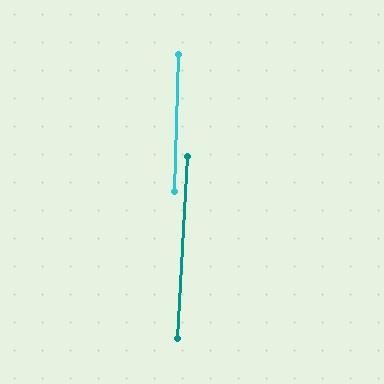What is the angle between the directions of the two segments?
Approximately 1 degree.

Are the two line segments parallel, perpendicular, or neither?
Parallel — their directions differ by only 1.0°.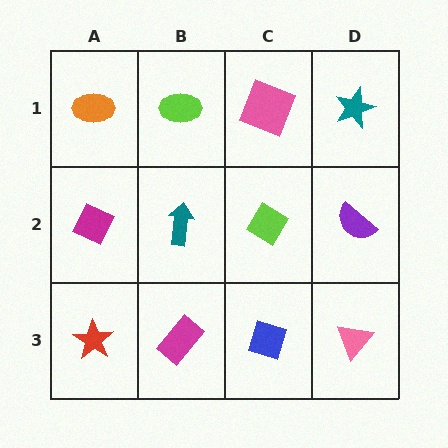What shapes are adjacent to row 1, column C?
A lime diamond (row 2, column C), a lime ellipse (row 1, column B), a teal star (row 1, column D).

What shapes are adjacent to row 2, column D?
A teal star (row 1, column D), a pink triangle (row 3, column D), a lime diamond (row 2, column C).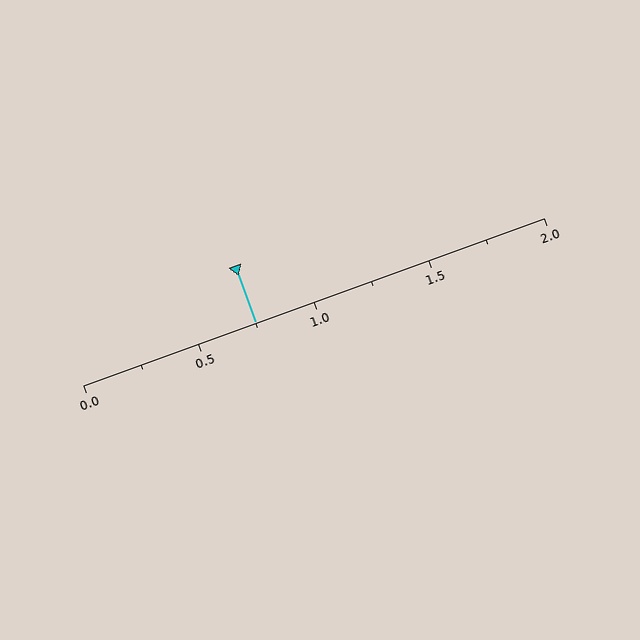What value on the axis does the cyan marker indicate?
The marker indicates approximately 0.75.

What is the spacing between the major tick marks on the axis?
The major ticks are spaced 0.5 apart.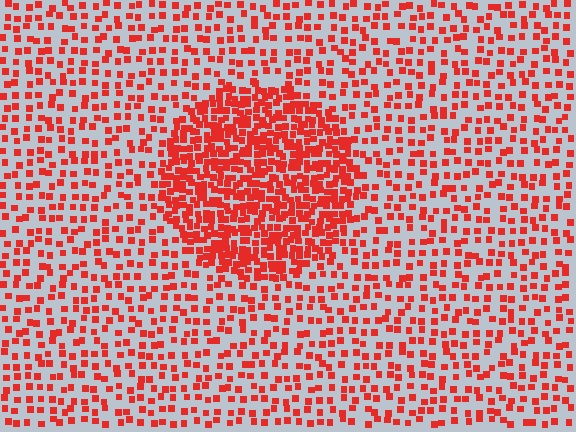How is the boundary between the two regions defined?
The boundary is defined by a change in element density (approximately 2.4x ratio). All elements are the same color, size, and shape.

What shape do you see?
I see a circle.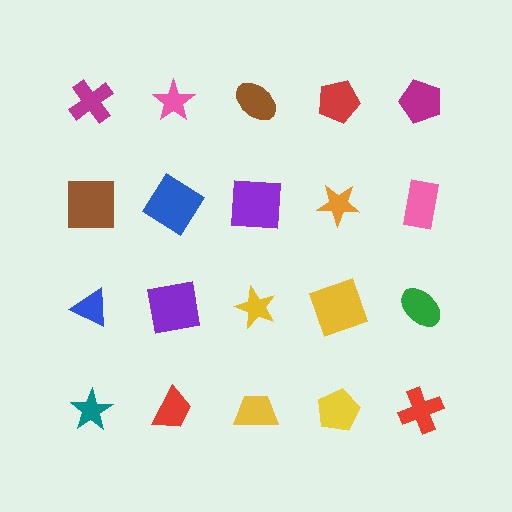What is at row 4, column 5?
A red cross.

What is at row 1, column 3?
A brown ellipse.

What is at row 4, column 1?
A teal star.